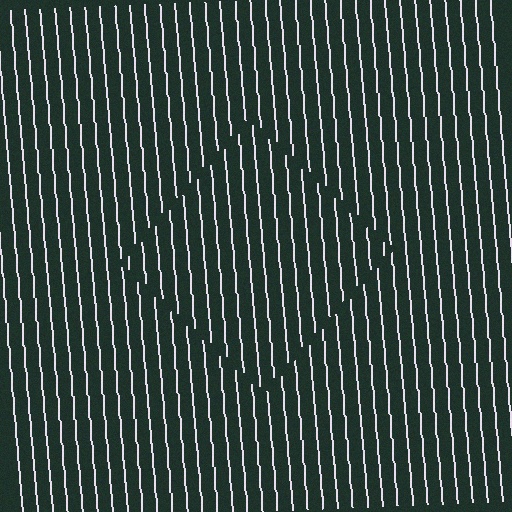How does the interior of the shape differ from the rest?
The interior of the shape contains the same grating, shifted by half a period — the contour is defined by the phase discontinuity where line-ends from the inner and outer gratings abut.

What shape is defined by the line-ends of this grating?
An illusory square. The interior of the shape contains the same grating, shifted by half a period — the contour is defined by the phase discontinuity where line-ends from the inner and outer gratings abut.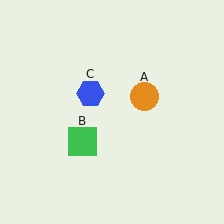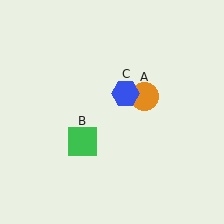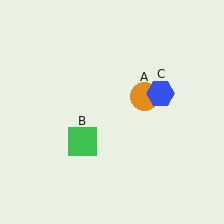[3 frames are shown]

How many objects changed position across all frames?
1 object changed position: blue hexagon (object C).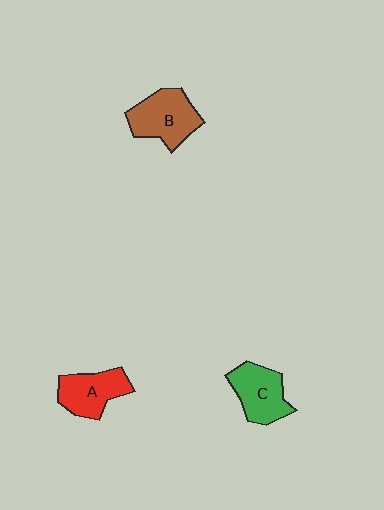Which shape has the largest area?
Shape B (brown).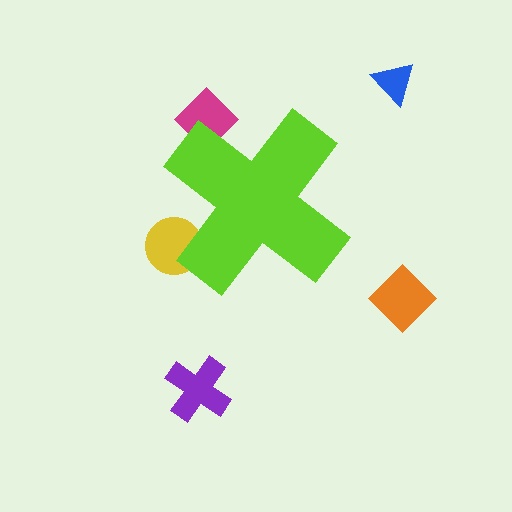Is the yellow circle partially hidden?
Yes, the yellow circle is partially hidden behind the lime cross.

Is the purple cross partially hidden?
No, the purple cross is fully visible.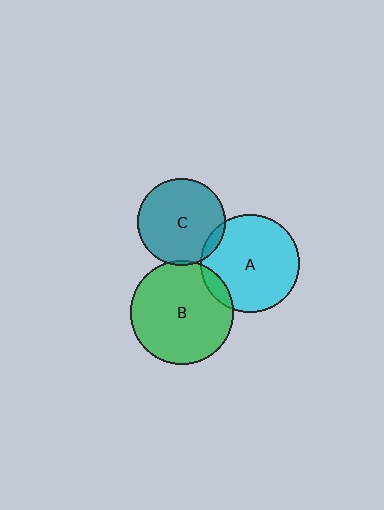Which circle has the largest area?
Circle B (green).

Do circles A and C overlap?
Yes.